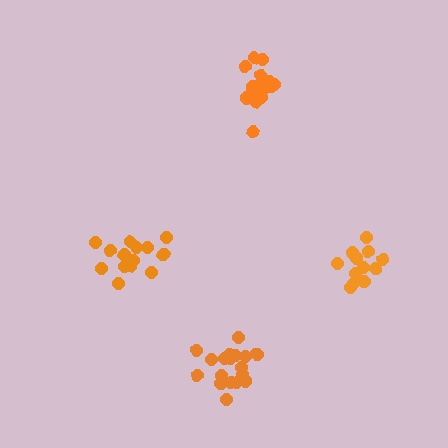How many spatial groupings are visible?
There are 4 spatial groupings.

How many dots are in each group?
Group 1: 12 dots, Group 2: 15 dots, Group 3: 18 dots, Group 4: 18 dots (63 total).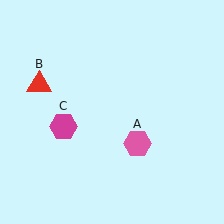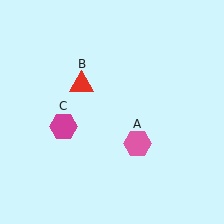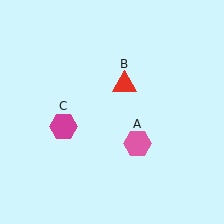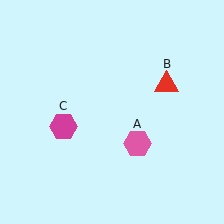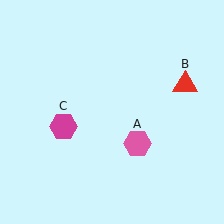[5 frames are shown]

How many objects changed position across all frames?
1 object changed position: red triangle (object B).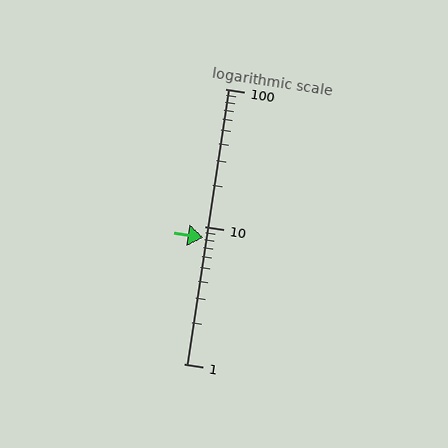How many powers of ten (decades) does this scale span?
The scale spans 2 decades, from 1 to 100.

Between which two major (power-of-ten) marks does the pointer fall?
The pointer is between 1 and 10.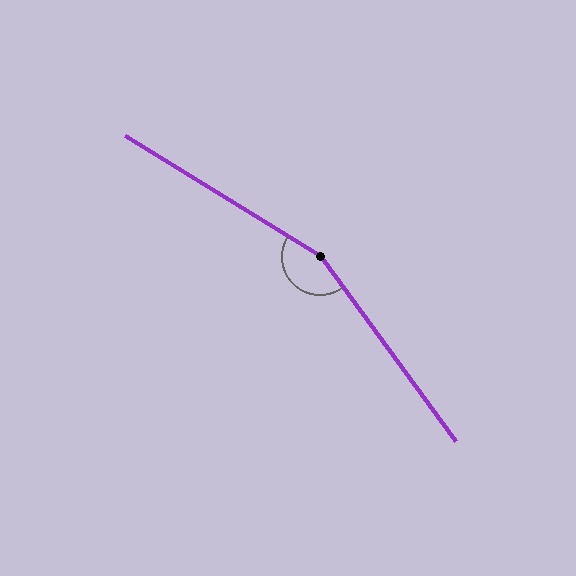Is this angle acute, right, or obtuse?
It is obtuse.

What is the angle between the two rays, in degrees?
Approximately 158 degrees.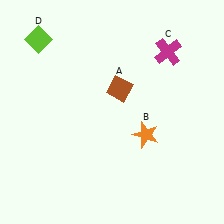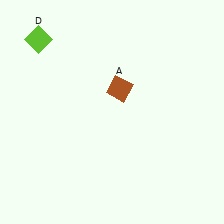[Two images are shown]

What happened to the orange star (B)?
The orange star (B) was removed in Image 2. It was in the bottom-right area of Image 1.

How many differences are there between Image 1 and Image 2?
There are 2 differences between the two images.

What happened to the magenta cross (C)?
The magenta cross (C) was removed in Image 2. It was in the top-right area of Image 1.